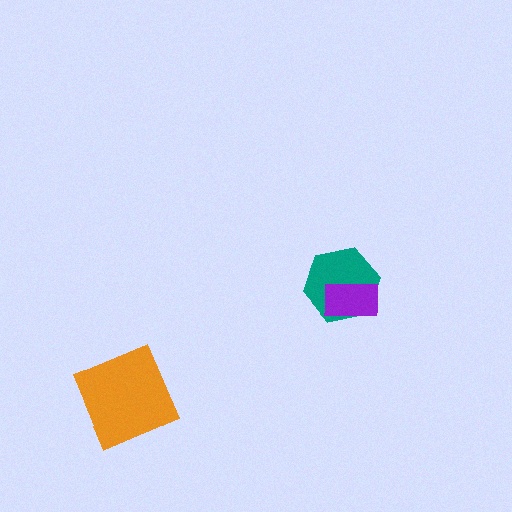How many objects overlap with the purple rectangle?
1 object overlaps with the purple rectangle.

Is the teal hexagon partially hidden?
Yes, it is partially covered by another shape.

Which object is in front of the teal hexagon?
The purple rectangle is in front of the teal hexagon.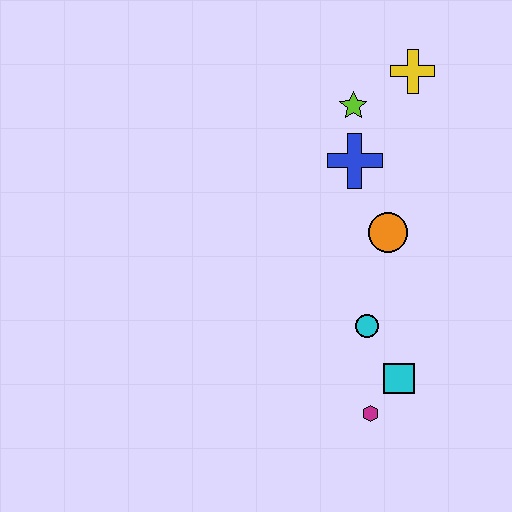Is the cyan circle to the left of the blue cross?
No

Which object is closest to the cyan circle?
The cyan square is closest to the cyan circle.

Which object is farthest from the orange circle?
The magenta hexagon is farthest from the orange circle.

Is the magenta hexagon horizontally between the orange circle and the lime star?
Yes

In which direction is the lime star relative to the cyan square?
The lime star is above the cyan square.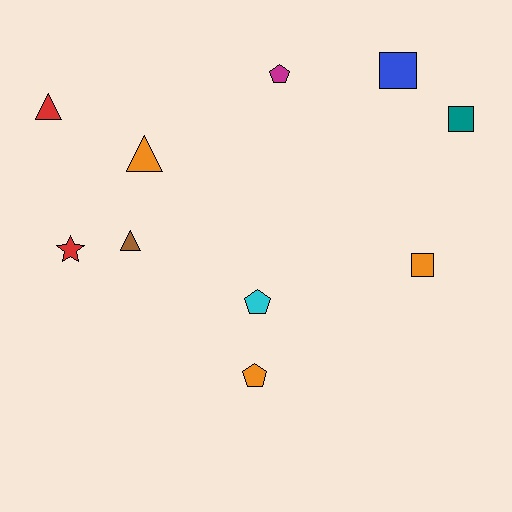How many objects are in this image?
There are 10 objects.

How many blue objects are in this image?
There is 1 blue object.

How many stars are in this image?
There is 1 star.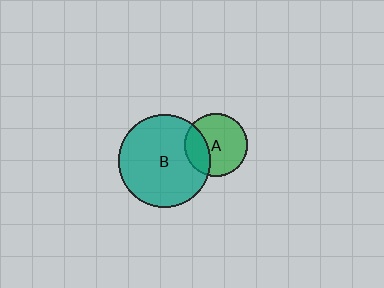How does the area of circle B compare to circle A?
Approximately 2.1 times.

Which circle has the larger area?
Circle B (teal).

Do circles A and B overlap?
Yes.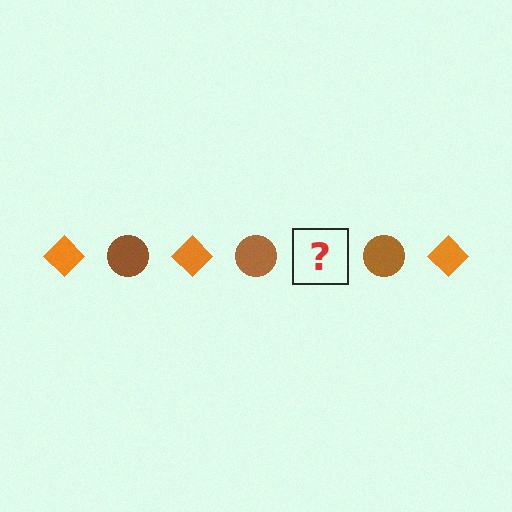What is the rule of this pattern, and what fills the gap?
The rule is that the pattern alternates between orange diamond and brown circle. The gap should be filled with an orange diamond.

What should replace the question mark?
The question mark should be replaced with an orange diamond.